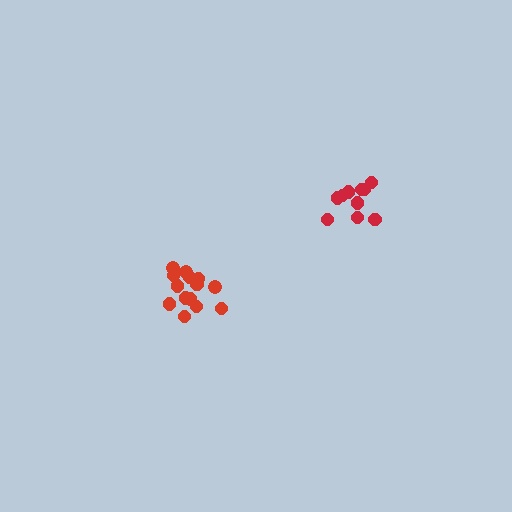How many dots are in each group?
Group 1: 10 dots, Group 2: 15 dots (25 total).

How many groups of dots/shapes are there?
There are 2 groups.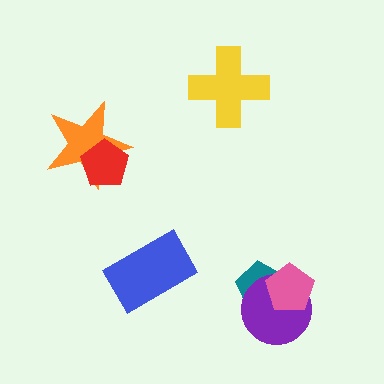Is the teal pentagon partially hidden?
Yes, it is partially covered by another shape.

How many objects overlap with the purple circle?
2 objects overlap with the purple circle.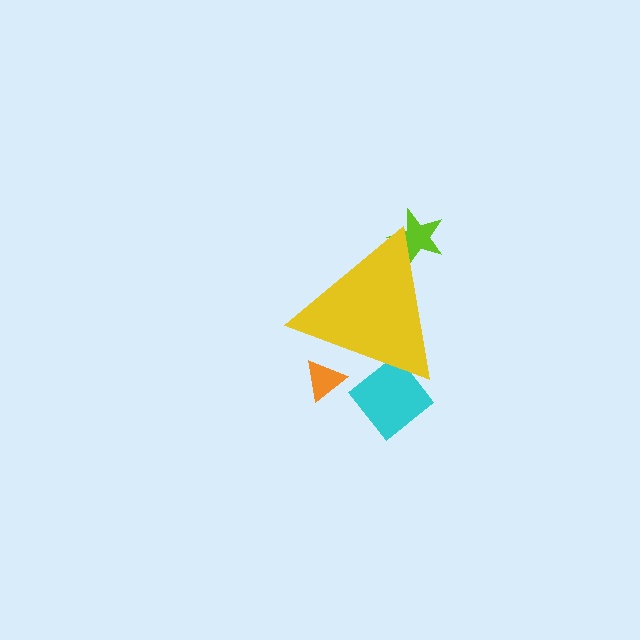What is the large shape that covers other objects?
A yellow triangle.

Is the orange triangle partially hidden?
Yes, the orange triangle is partially hidden behind the yellow triangle.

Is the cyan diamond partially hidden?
Yes, the cyan diamond is partially hidden behind the yellow triangle.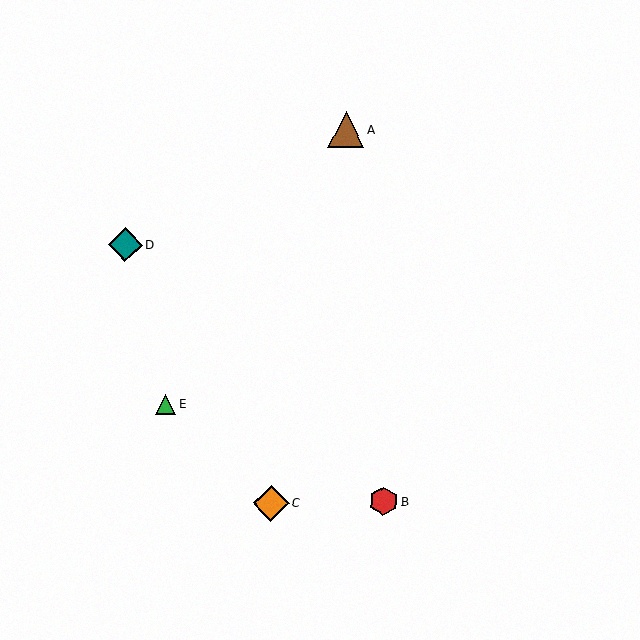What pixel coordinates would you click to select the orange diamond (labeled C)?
Click at (271, 503) to select the orange diamond C.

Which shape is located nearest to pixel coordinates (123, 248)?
The teal diamond (labeled D) at (125, 245) is nearest to that location.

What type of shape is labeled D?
Shape D is a teal diamond.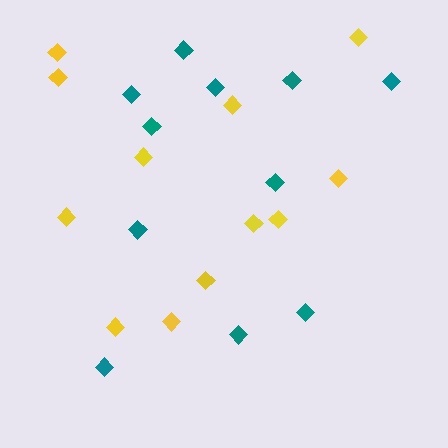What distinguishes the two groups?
There are 2 groups: one group of yellow diamonds (12) and one group of teal diamonds (11).